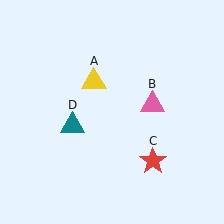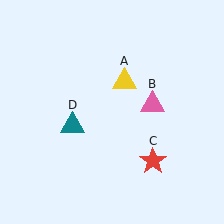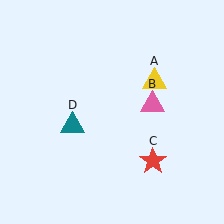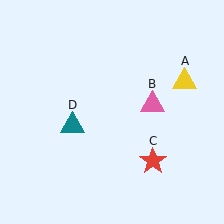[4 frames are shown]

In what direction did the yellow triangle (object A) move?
The yellow triangle (object A) moved right.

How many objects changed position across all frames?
1 object changed position: yellow triangle (object A).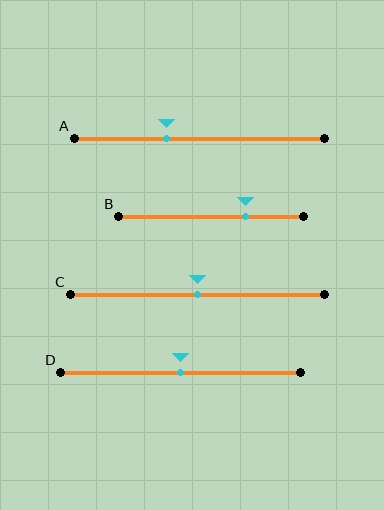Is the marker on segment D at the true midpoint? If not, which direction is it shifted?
Yes, the marker on segment D is at the true midpoint.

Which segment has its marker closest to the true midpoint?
Segment C has its marker closest to the true midpoint.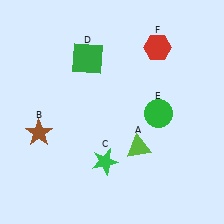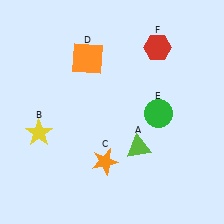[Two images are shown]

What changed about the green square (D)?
In Image 1, D is green. In Image 2, it changed to orange.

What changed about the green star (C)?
In Image 1, C is green. In Image 2, it changed to orange.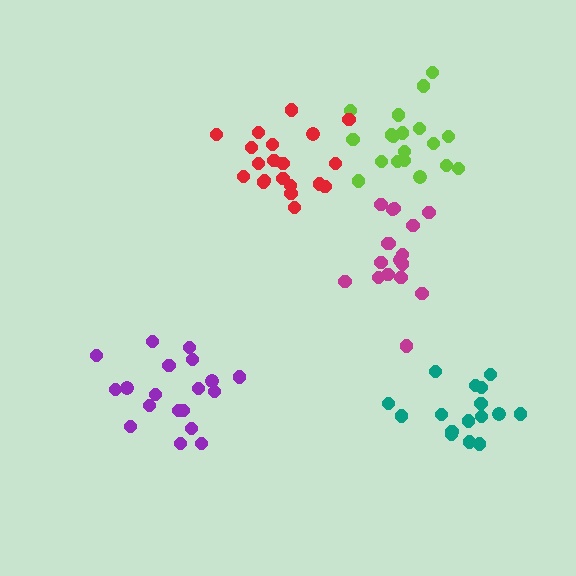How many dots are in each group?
Group 1: 19 dots, Group 2: 19 dots, Group 3: 17 dots, Group 4: 16 dots, Group 5: 20 dots (91 total).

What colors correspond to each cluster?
The clusters are colored: purple, lime, magenta, teal, red.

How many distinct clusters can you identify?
There are 5 distinct clusters.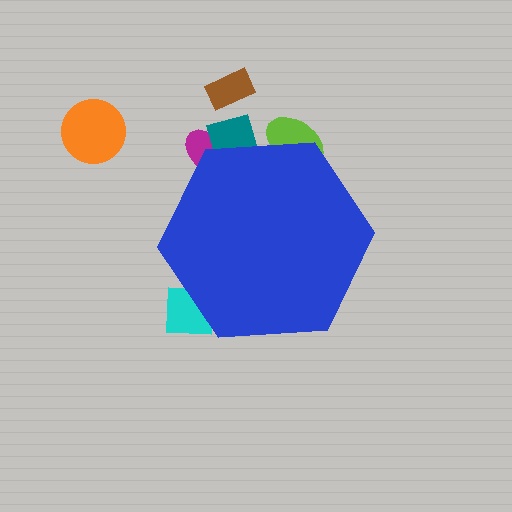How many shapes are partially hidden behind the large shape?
4 shapes are partially hidden.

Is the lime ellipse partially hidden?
Yes, the lime ellipse is partially hidden behind the blue hexagon.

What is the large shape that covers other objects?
A blue hexagon.